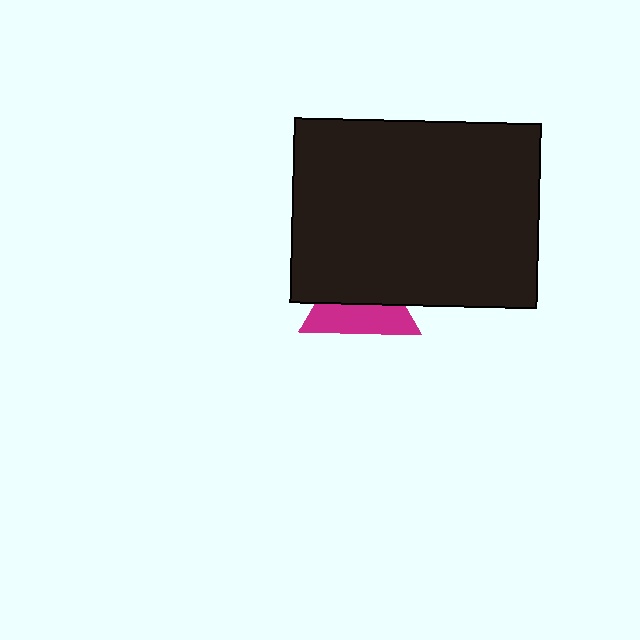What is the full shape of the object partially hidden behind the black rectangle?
The partially hidden object is a magenta triangle.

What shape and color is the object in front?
The object in front is a black rectangle.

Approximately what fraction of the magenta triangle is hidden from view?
Roughly 52% of the magenta triangle is hidden behind the black rectangle.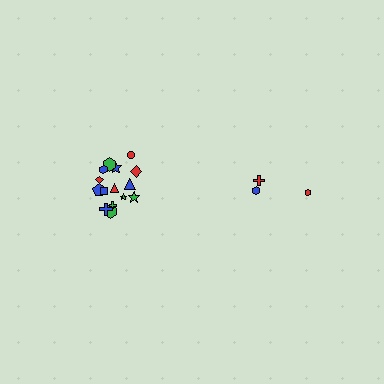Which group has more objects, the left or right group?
The left group.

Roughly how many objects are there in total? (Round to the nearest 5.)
Roughly 20 objects in total.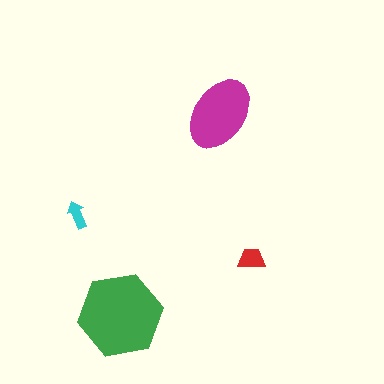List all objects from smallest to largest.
The cyan arrow, the red trapezoid, the magenta ellipse, the green hexagon.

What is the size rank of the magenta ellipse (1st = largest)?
2nd.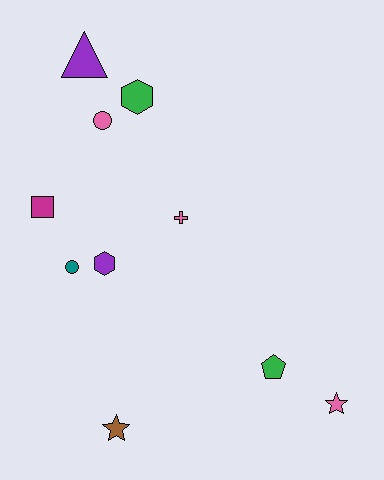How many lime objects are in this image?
There are no lime objects.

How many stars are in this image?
There are 2 stars.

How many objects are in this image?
There are 10 objects.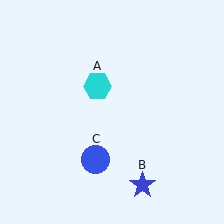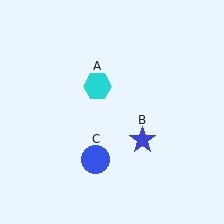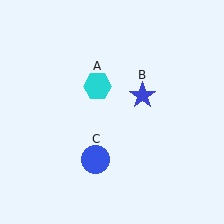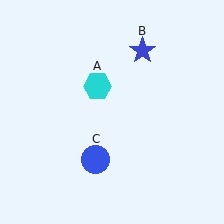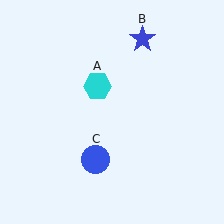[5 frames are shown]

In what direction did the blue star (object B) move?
The blue star (object B) moved up.